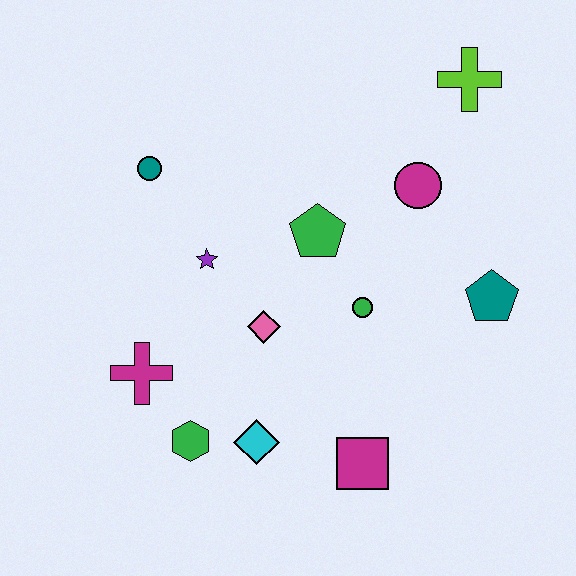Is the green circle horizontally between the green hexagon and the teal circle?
No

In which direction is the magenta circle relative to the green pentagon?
The magenta circle is to the right of the green pentagon.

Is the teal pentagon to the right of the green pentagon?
Yes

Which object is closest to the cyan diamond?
The green hexagon is closest to the cyan diamond.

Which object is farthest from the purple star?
The lime cross is farthest from the purple star.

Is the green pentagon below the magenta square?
No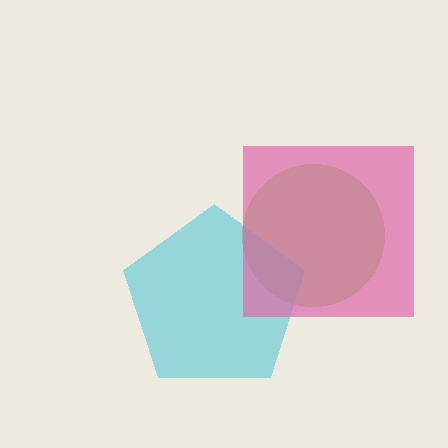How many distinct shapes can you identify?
There are 3 distinct shapes: a lime circle, a cyan pentagon, a pink square.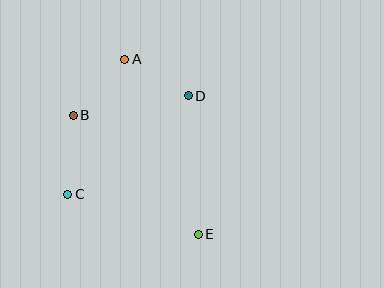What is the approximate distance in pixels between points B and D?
The distance between B and D is approximately 117 pixels.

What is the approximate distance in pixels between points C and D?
The distance between C and D is approximately 156 pixels.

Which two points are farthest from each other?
Points A and E are farthest from each other.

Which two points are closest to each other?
Points A and D are closest to each other.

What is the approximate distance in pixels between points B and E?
The distance between B and E is approximately 172 pixels.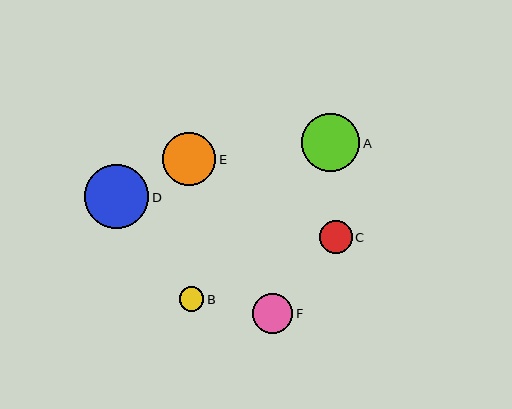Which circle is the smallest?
Circle B is the smallest with a size of approximately 24 pixels.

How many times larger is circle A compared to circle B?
Circle A is approximately 2.4 times the size of circle B.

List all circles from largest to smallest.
From largest to smallest: D, A, E, F, C, B.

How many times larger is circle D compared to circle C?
Circle D is approximately 2.0 times the size of circle C.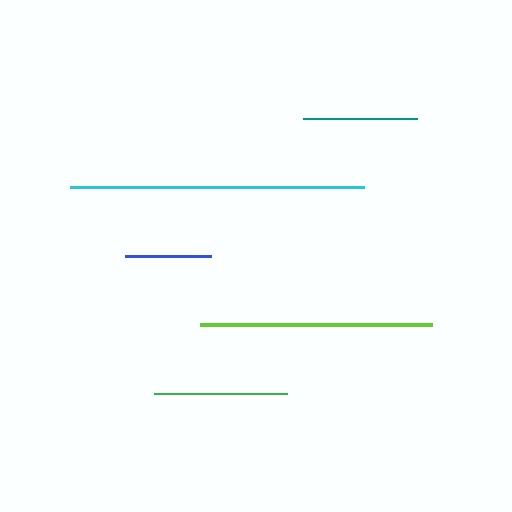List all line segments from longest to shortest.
From longest to shortest: cyan, lime, green, teal, blue.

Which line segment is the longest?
The cyan line is the longest at approximately 294 pixels.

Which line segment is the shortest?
The blue line is the shortest at approximately 86 pixels.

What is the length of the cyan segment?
The cyan segment is approximately 294 pixels long.